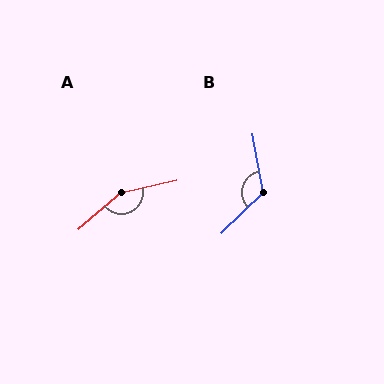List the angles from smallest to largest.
B (124°), A (152°).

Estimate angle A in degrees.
Approximately 152 degrees.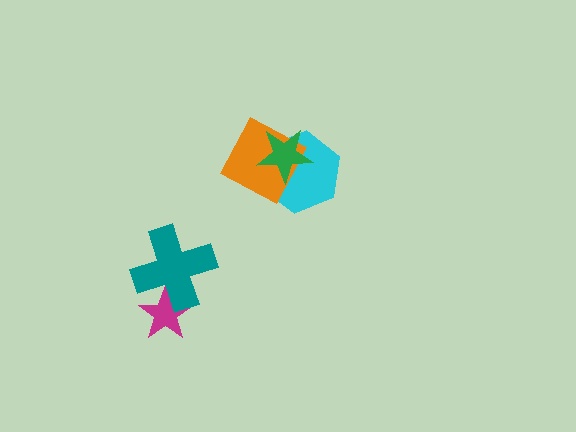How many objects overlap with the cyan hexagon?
2 objects overlap with the cyan hexagon.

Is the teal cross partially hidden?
No, no other shape covers it.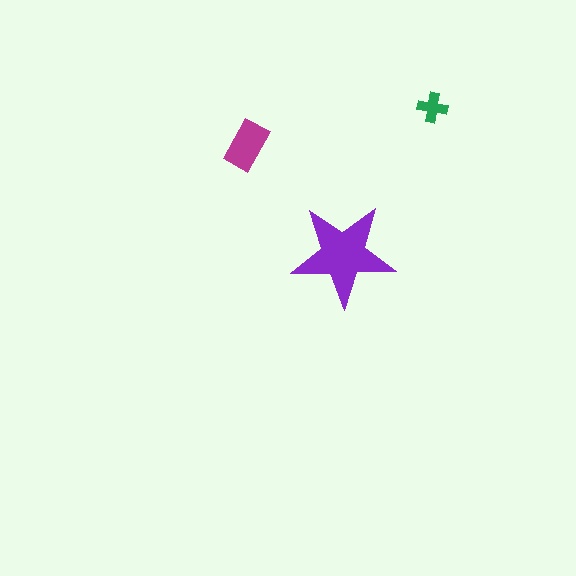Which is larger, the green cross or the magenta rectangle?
The magenta rectangle.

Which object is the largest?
The purple star.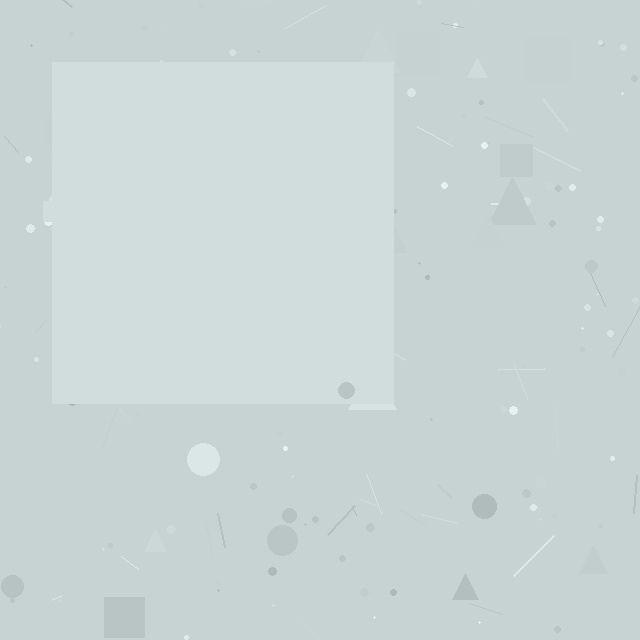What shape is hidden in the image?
A square is hidden in the image.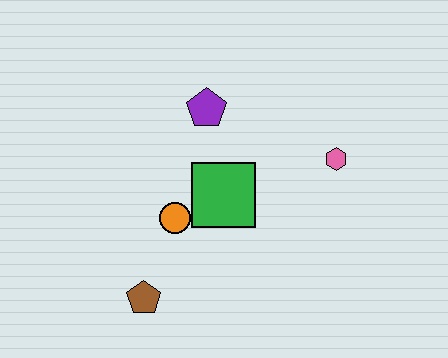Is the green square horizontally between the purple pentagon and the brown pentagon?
No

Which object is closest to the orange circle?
The green square is closest to the orange circle.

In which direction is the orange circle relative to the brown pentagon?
The orange circle is above the brown pentagon.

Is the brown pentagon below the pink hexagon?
Yes